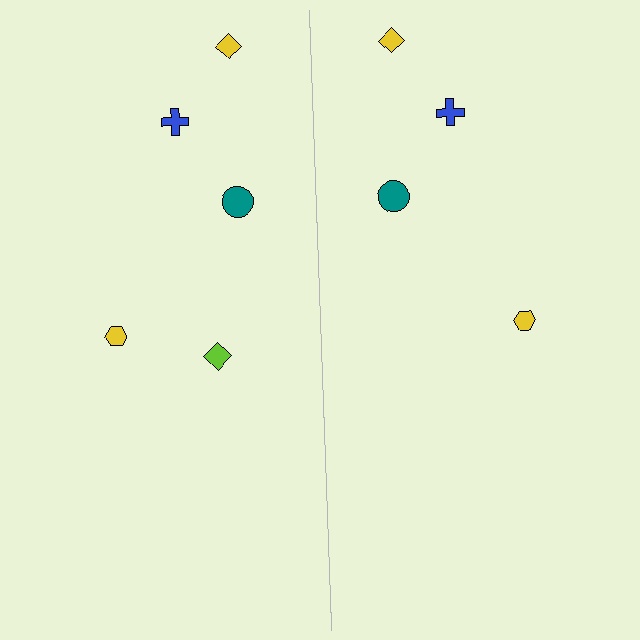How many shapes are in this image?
There are 9 shapes in this image.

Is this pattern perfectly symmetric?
No, the pattern is not perfectly symmetric. A lime diamond is missing from the right side.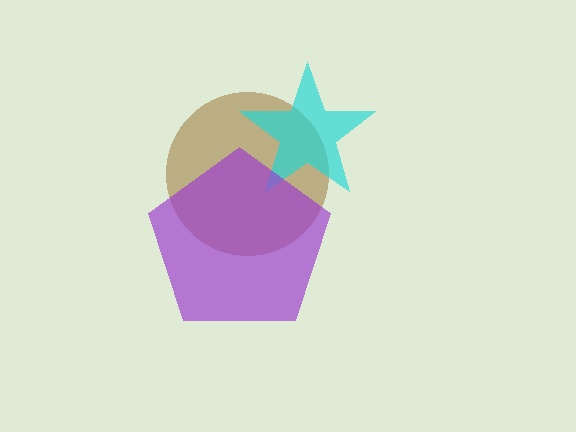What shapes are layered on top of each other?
The layered shapes are: a brown circle, a cyan star, a purple pentagon.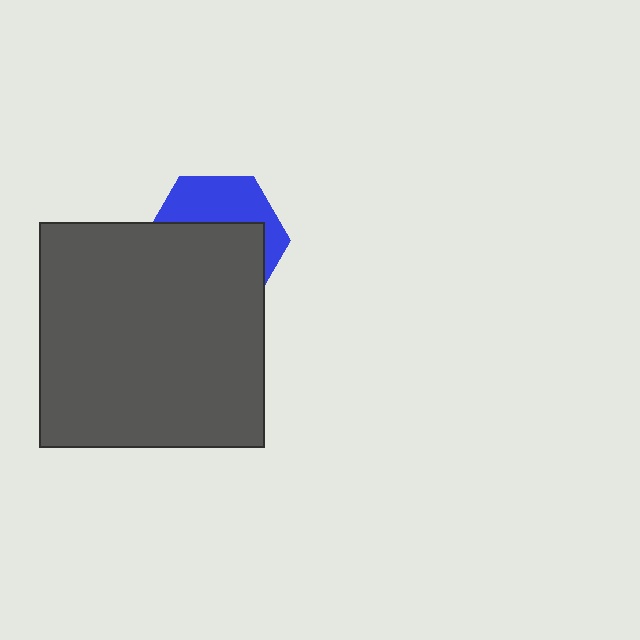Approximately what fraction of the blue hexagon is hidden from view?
Roughly 62% of the blue hexagon is hidden behind the dark gray square.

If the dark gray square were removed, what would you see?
You would see the complete blue hexagon.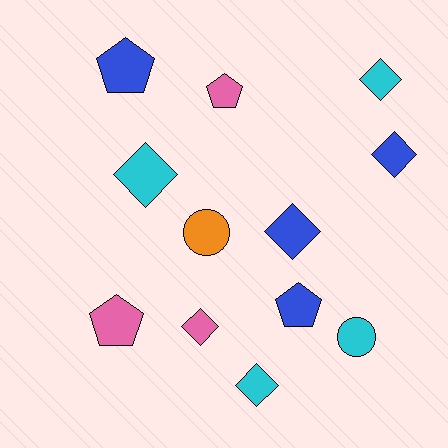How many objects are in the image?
There are 12 objects.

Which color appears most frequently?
Cyan, with 4 objects.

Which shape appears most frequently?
Diamond, with 6 objects.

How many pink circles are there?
There are no pink circles.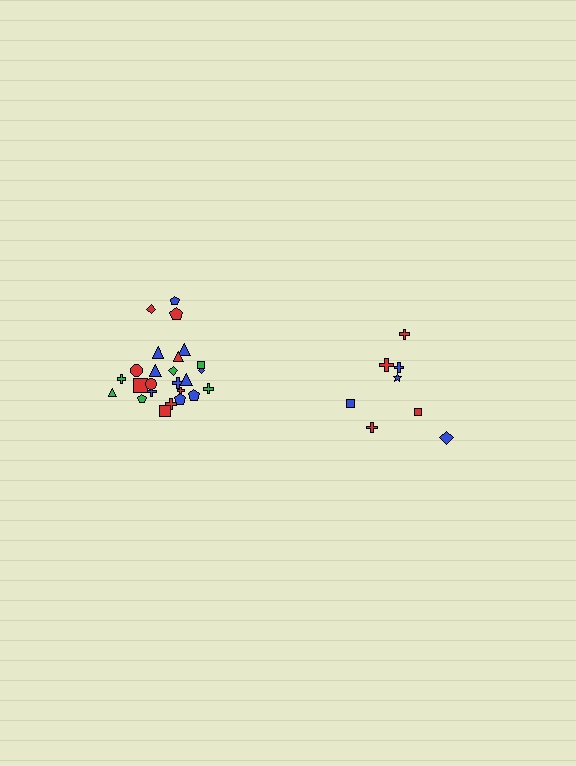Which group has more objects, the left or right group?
The left group.